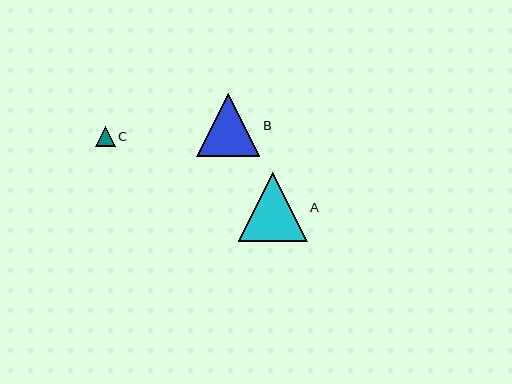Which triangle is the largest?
Triangle A is the largest with a size of approximately 69 pixels.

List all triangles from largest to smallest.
From largest to smallest: A, B, C.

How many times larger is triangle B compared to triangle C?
Triangle B is approximately 3.1 times the size of triangle C.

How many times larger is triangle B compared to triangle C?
Triangle B is approximately 3.1 times the size of triangle C.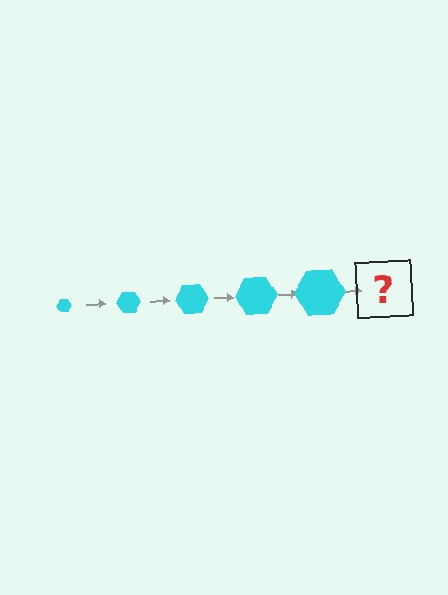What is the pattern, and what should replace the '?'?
The pattern is that the hexagon gets progressively larger each step. The '?' should be a cyan hexagon, larger than the previous one.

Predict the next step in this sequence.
The next step is a cyan hexagon, larger than the previous one.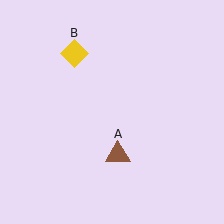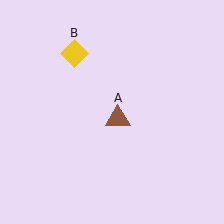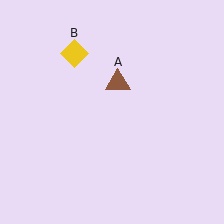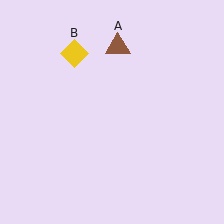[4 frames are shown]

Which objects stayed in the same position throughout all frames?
Yellow diamond (object B) remained stationary.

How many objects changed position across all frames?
1 object changed position: brown triangle (object A).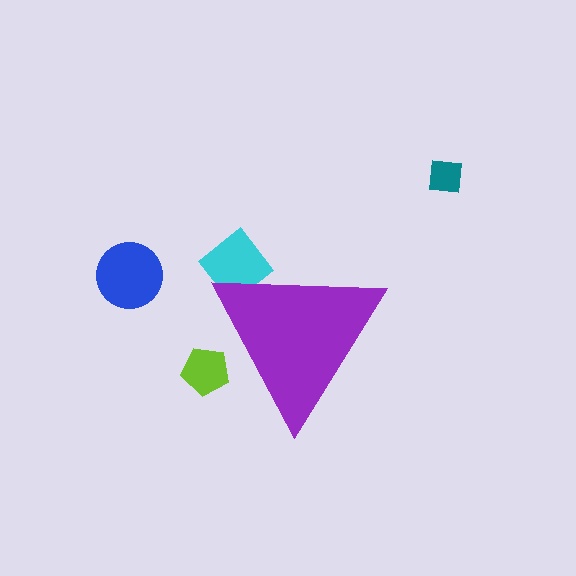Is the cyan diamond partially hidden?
Yes, the cyan diamond is partially hidden behind the purple triangle.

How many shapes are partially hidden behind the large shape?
2 shapes are partially hidden.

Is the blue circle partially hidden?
No, the blue circle is fully visible.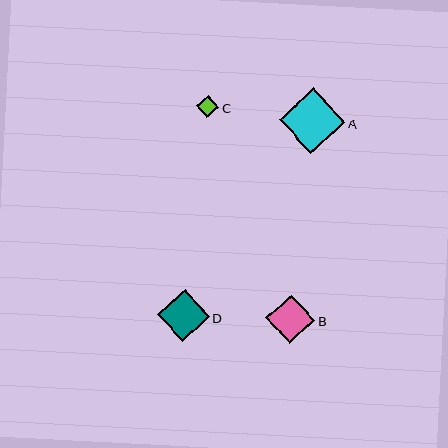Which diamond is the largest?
Diamond A is the largest with a size of approximately 66 pixels.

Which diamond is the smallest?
Diamond C is the smallest with a size of approximately 22 pixels.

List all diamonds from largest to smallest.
From largest to smallest: A, D, B, C.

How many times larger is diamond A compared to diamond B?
Diamond A is approximately 1.3 times the size of diamond B.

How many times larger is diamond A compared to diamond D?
Diamond A is approximately 1.3 times the size of diamond D.